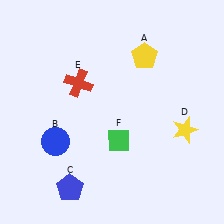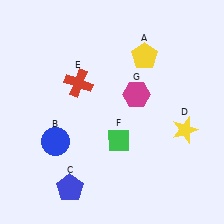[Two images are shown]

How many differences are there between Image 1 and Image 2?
There is 1 difference between the two images.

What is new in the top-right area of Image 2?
A magenta hexagon (G) was added in the top-right area of Image 2.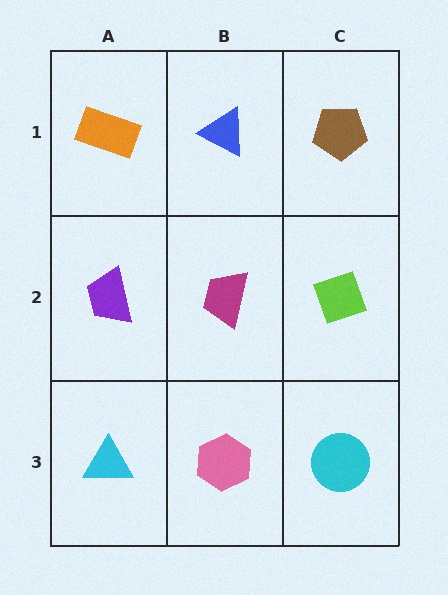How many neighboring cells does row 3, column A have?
2.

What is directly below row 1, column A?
A purple trapezoid.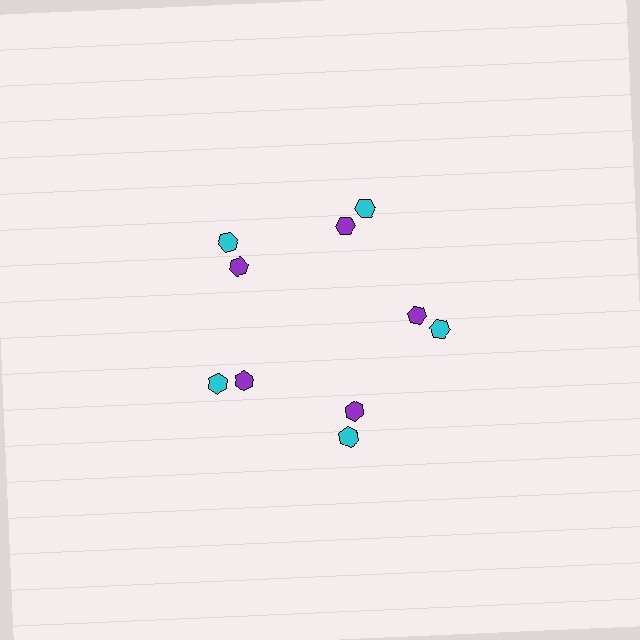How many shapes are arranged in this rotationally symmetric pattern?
There are 10 shapes, arranged in 5 groups of 2.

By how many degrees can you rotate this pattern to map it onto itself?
The pattern maps onto itself every 72 degrees of rotation.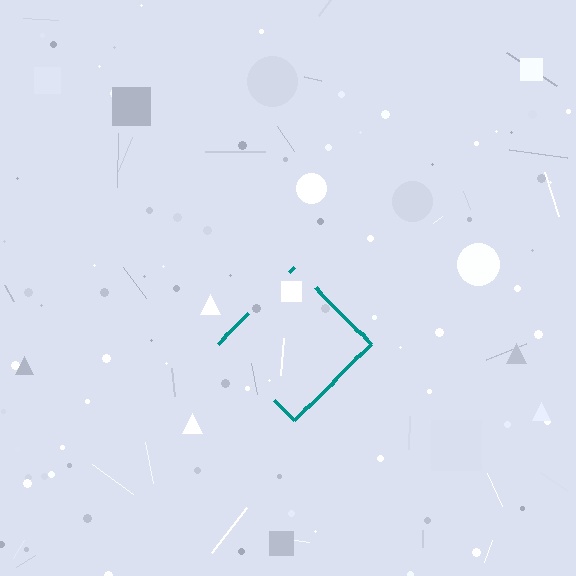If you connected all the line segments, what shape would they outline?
They would outline a diamond.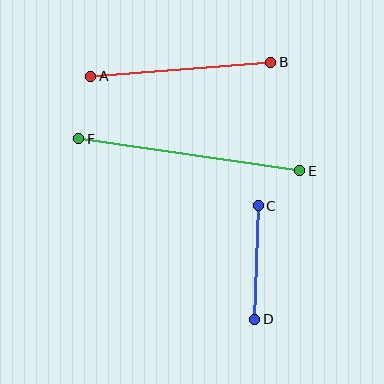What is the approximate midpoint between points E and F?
The midpoint is at approximately (189, 155) pixels.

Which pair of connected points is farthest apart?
Points E and F are farthest apart.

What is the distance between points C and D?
The distance is approximately 113 pixels.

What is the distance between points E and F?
The distance is approximately 223 pixels.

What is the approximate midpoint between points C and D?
The midpoint is at approximately (256, 263) pixels.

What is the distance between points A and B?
The distance is approximately 181 pixels.